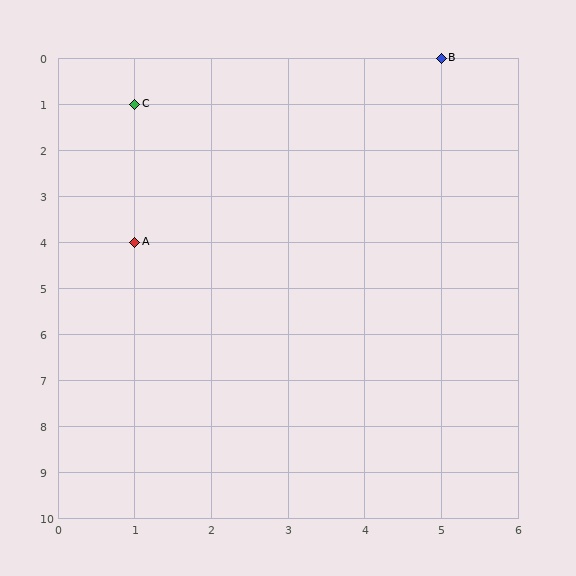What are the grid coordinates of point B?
Point B is at grid coordinates (5, 0).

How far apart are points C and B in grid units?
Points C and B are 4 columns and 1 row apart (about 4.1 grid units diagonally).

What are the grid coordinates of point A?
Point A is at grid coordinates (1, 4).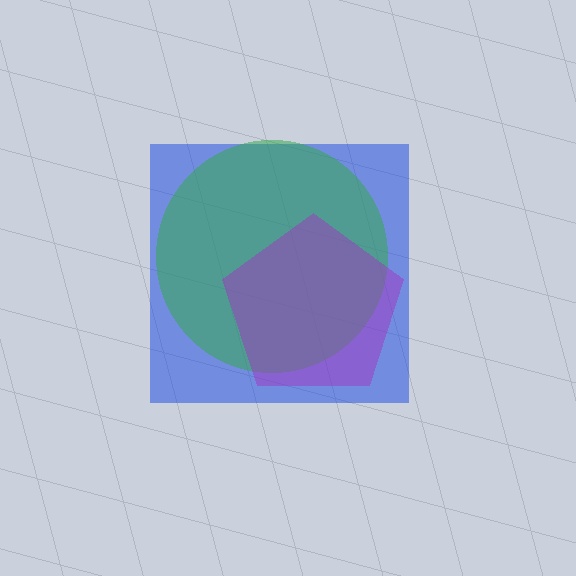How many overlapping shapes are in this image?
There are 3 overlapping shapes in the image.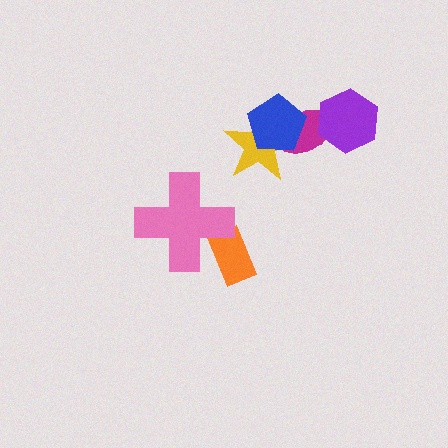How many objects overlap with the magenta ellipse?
3 objects overlap with the magenta ellipse.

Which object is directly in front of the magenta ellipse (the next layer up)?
The yellow star is directly in front of the magenta ellipse.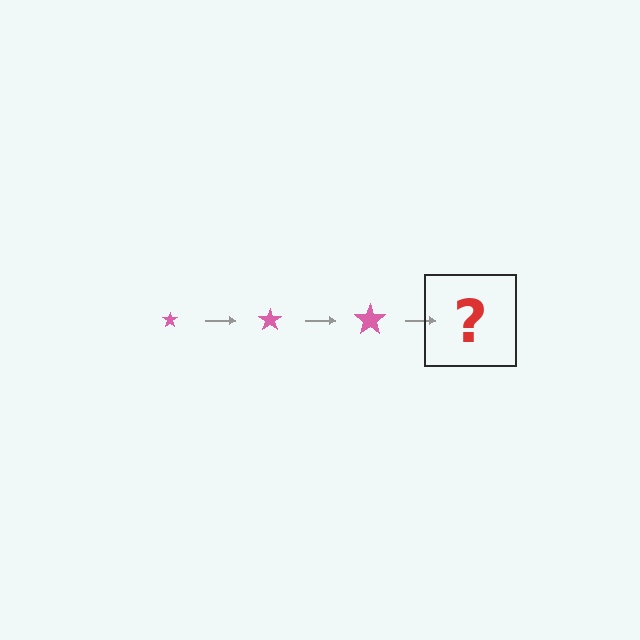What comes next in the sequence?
The next element should be a pink star, larger than the previous one.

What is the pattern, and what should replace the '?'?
The pattern is that the star gets progressively larger each step. The '?' should be a pink star, larger than the previous one.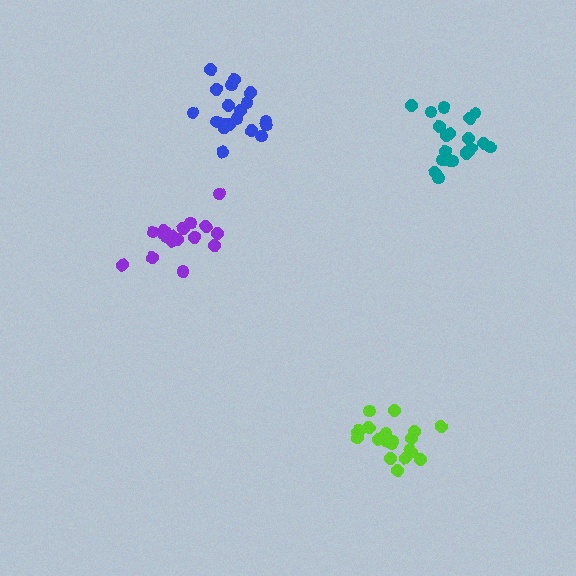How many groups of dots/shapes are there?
There are 4 groups.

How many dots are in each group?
Group 1: 21 dots, Group 2: 17 dots, Group 3: 20 dots, Group 4: 19 dots (77 total).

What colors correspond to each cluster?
The clusters are colored: lime, purple, teal, blue.